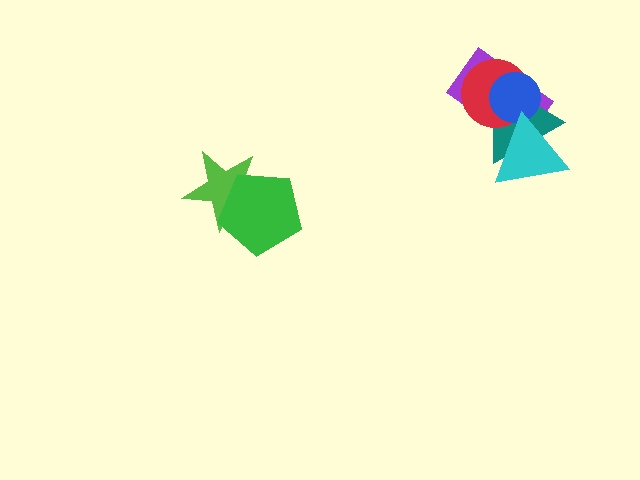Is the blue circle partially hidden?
Yes, it is partially covered by another shape.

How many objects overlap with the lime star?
1 object overlaps with the lime star.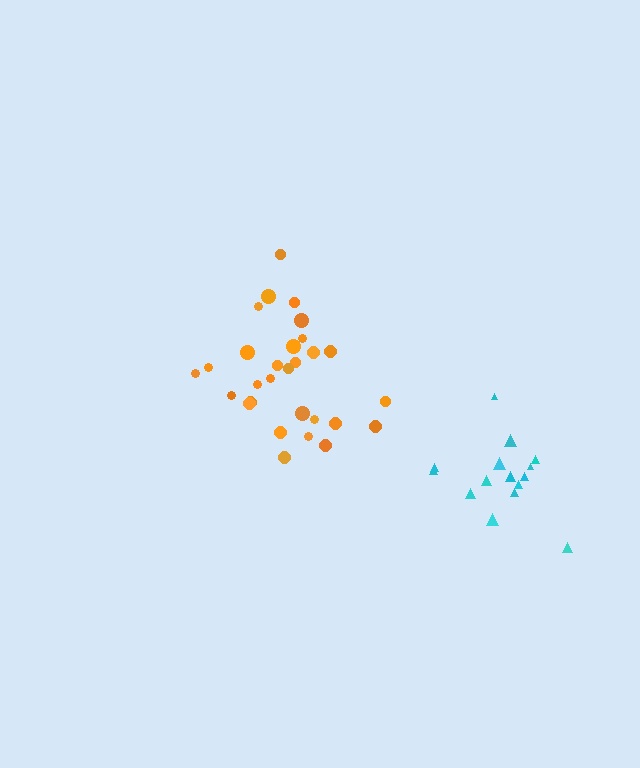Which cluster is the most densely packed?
Cyan.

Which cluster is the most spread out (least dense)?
Orange.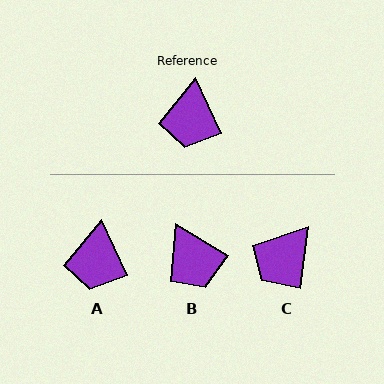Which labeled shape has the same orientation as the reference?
A.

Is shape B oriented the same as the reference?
No, it is off by about 34 degrees.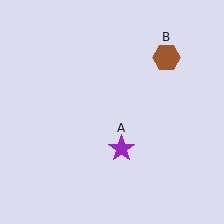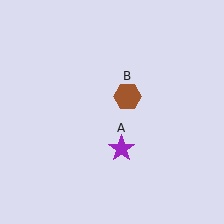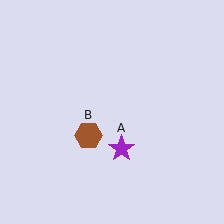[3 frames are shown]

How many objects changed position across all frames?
1 object changed position: brown hexagon (object B).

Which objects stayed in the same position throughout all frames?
Purple star (object A) remained stationary.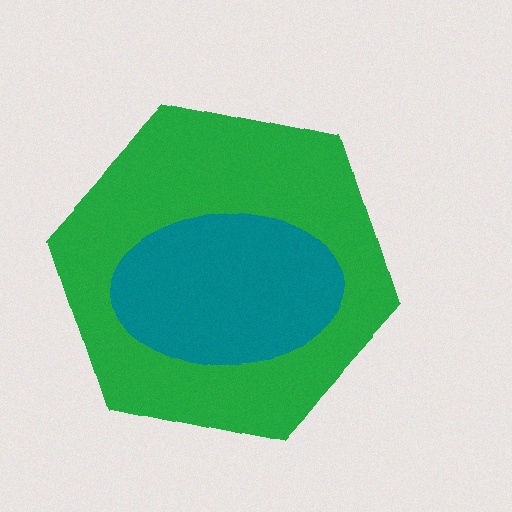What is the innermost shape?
The teal ellipse.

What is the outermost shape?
The green hexagon.